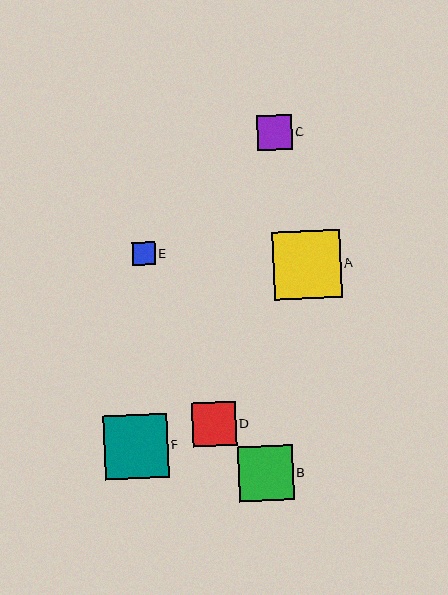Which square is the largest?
Square A is the largest with a size of approximately 68 pixels.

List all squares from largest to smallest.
From largest to smallest: A, F, B, D, C, E.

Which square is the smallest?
Square E is the smallest with a size of approximately 23 pixels.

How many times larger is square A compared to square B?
Square A is approximately 1.2 times the size of square B.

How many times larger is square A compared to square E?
Square A is approximately 3.0 times the size of square E.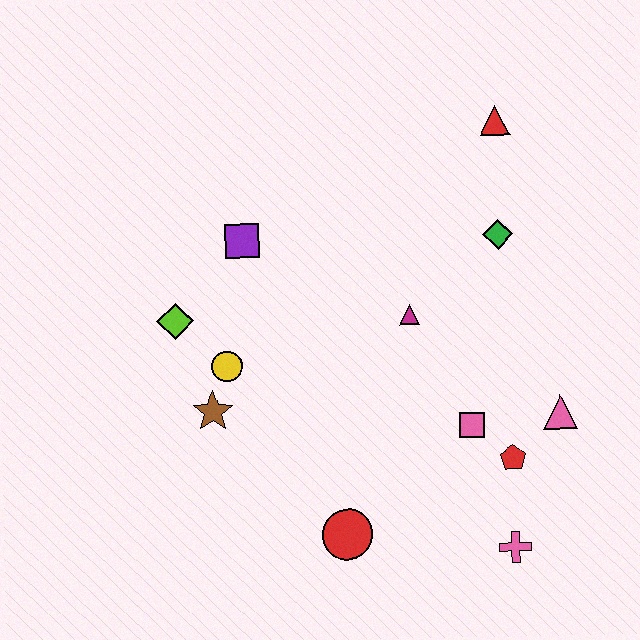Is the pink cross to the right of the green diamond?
Yes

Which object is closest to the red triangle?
The green diamond is closest to the red triangle.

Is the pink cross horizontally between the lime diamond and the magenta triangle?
No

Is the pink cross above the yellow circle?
No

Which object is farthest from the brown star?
The red triangle is farthest from the brown star.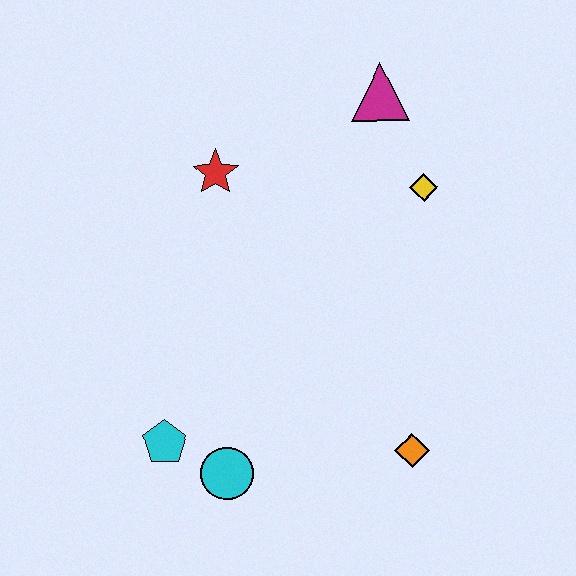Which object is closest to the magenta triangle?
The yellow diamond is closest to the magenta triangle.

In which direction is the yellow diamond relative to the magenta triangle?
The yellow diamond is below the magenta triangle.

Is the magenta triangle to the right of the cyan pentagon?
Yes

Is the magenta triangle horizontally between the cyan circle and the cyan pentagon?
No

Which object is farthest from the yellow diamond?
The cyan pentagon is farthest from the yellow diamond.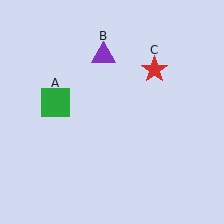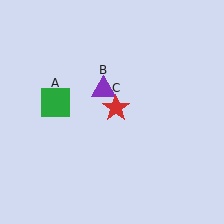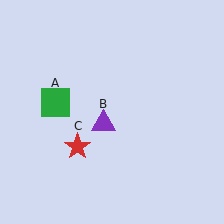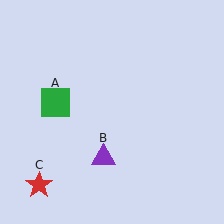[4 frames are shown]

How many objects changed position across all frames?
2 objects changed position: purple triangle (object B), red star (object C).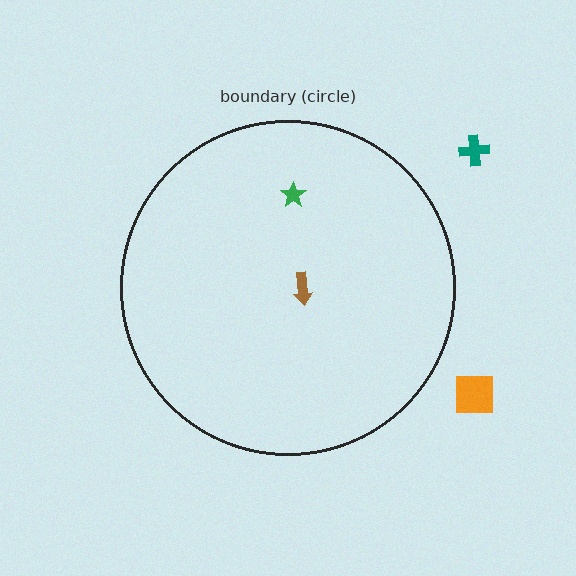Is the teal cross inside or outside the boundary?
Outside.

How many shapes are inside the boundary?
2 inside, 2 outside.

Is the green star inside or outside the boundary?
Inside.